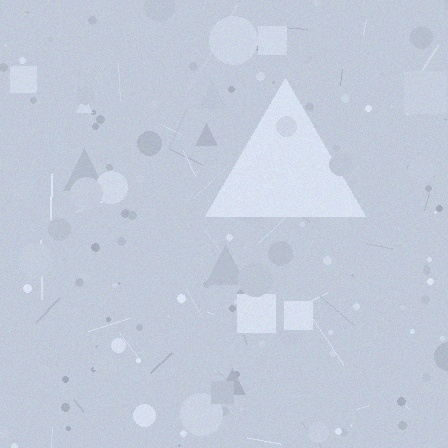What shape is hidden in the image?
A triangle is hidden in the image.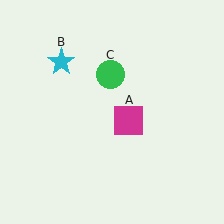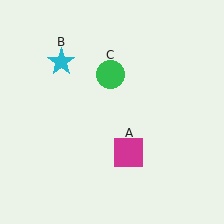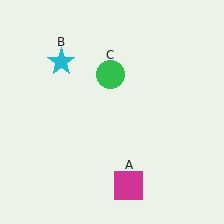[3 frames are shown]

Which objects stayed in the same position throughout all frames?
Cyan star (object B) and green circle (object C) remained stationary.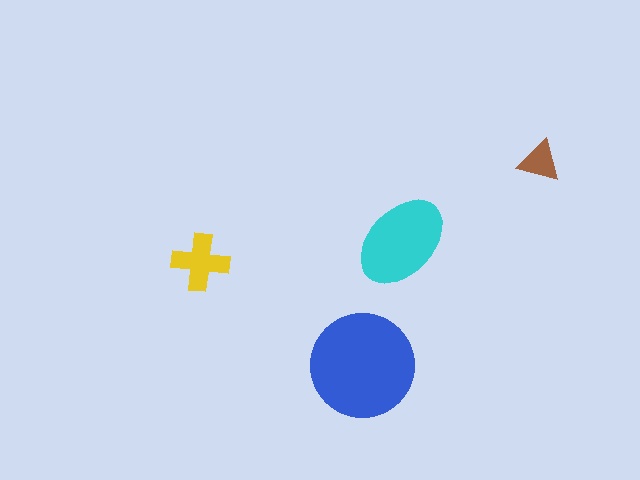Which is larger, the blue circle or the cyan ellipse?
The blue circle.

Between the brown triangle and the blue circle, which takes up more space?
The blue circle.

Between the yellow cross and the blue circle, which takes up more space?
The blue circle.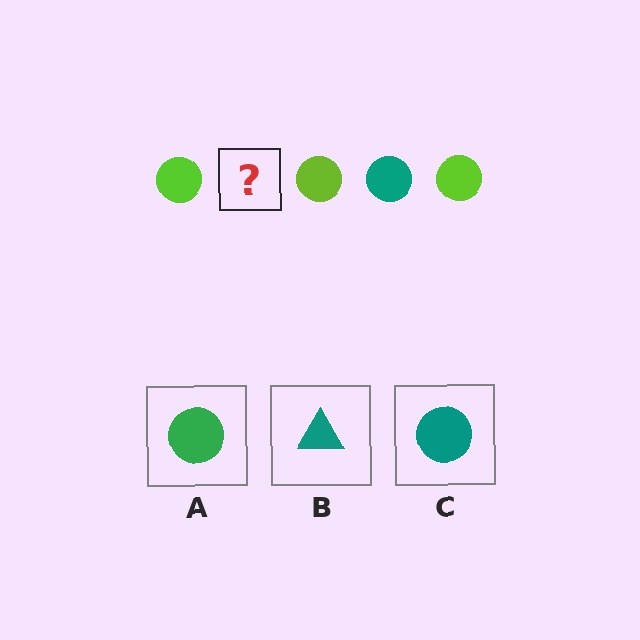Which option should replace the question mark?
Option C.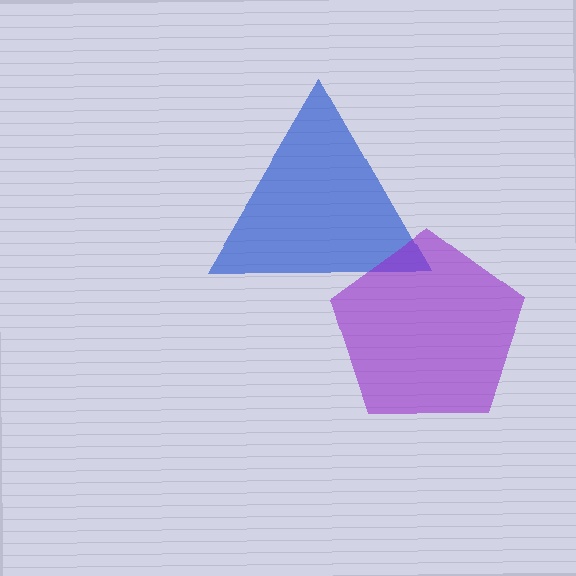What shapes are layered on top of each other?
The layered shapes are: a blue triangle, a purple pentagon.